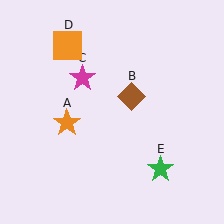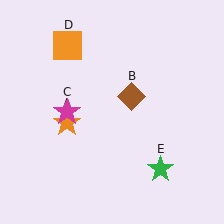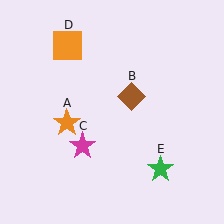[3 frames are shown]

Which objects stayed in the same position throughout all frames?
Orange star (object A) and brown diamond (object B) and orange square (object D) and green star (object E) remained stationary.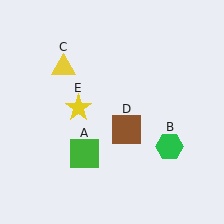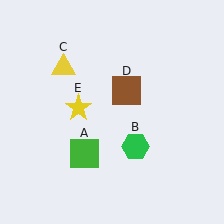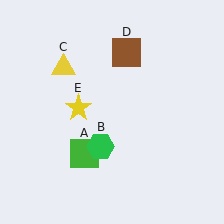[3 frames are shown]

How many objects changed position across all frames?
2 objects changed position: green hexagon (object B), brown square (object D).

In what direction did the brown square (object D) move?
The brown square (object D) moved up.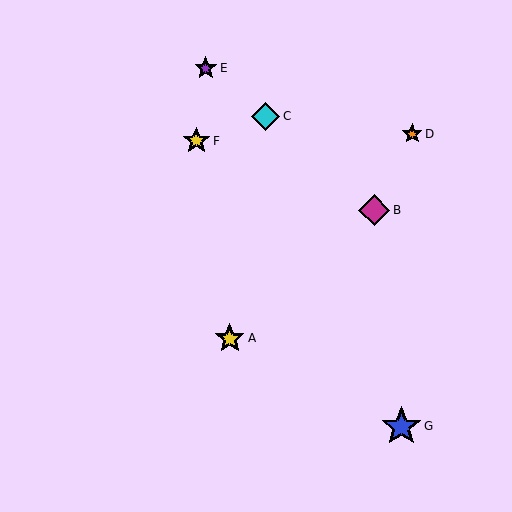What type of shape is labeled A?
Shape A is a yellow star.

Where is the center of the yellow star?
The center of the yellow star is at (230, 338).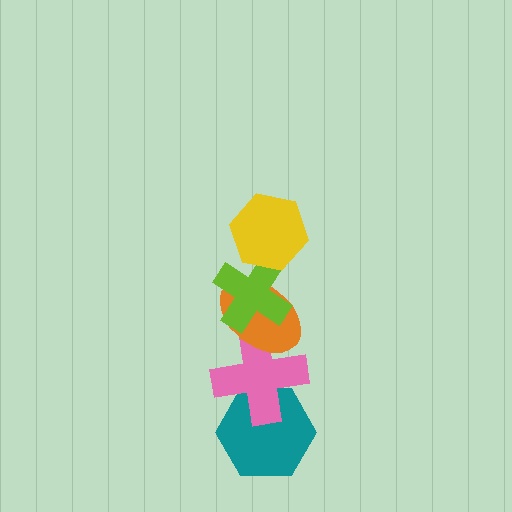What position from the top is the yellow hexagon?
The yellow hexagon is 1st from the top.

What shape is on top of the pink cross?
The orange ellipse is on top of the pink cross.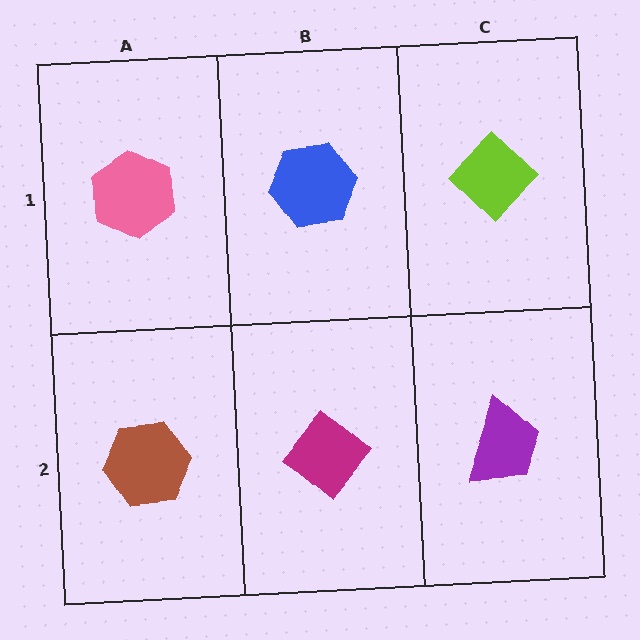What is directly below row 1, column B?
A magenta diamond.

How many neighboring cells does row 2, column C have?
2.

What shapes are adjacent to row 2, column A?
A pink hexagon (row 1, column A), a magenta diamond (row 2, column B).